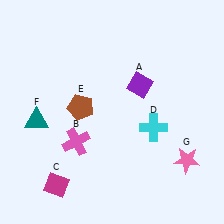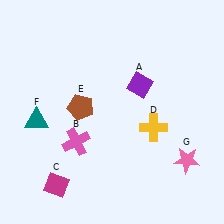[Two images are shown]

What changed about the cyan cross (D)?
In Image 1, D is cyan. In Image 2, it changed to yellow.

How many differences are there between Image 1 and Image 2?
There is 1 difference between the two images.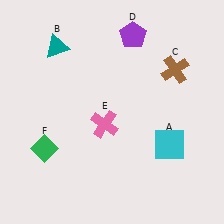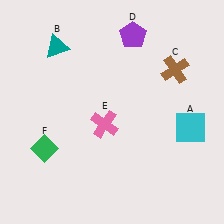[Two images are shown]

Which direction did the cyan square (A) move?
The cyan square (A) moved right.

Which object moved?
The cyan square (A) moved right.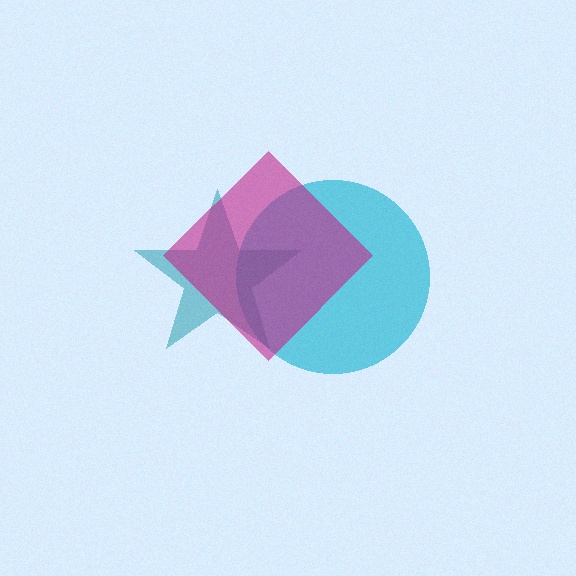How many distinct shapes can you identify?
There are 3 distinct shapes: a cyan circle, a teal star, a magenta diamond.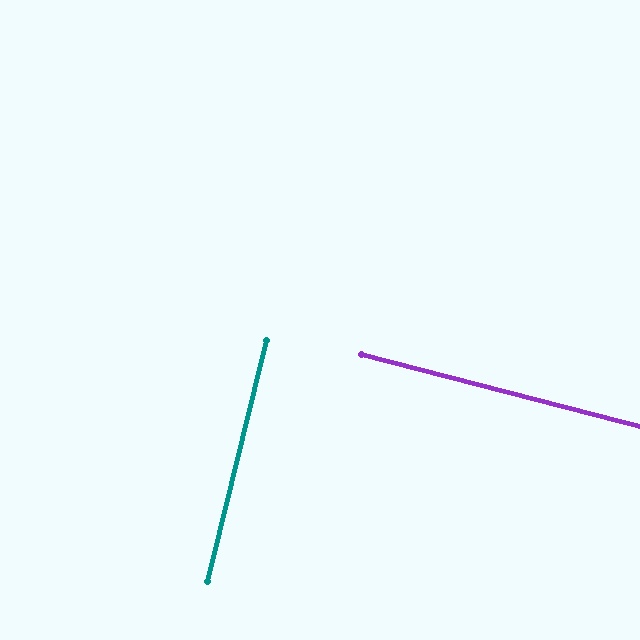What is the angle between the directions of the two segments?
Approximately 89 degrees.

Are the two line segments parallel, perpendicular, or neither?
Perpendicular — they meet at approximately 89°.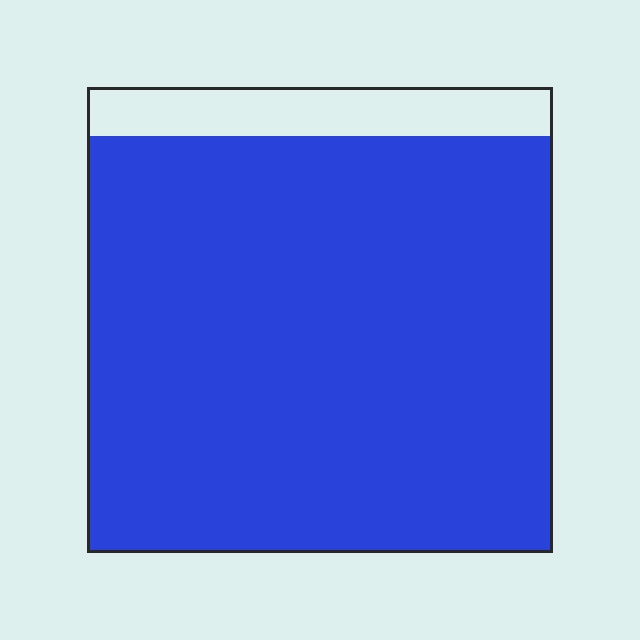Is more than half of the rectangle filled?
Yes.